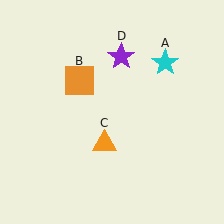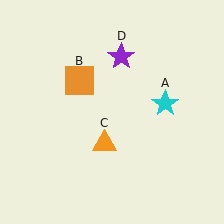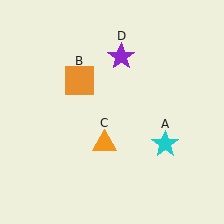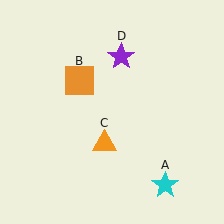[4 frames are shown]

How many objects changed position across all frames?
1 object changed position: cyan star (object A).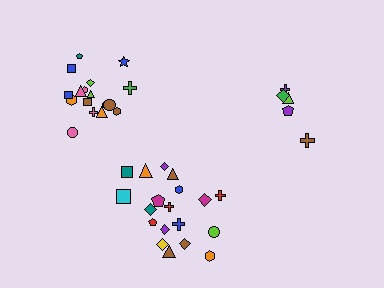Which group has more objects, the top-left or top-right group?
The top-left group.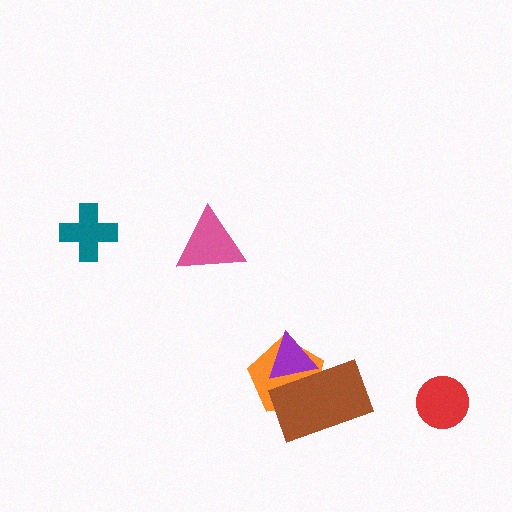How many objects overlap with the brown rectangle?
2 objects overlap with the brown rectangle.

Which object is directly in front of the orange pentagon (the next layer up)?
The purple triangle is directly in front of the orange pentagon.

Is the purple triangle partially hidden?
Yes, it is partially covered by another shape.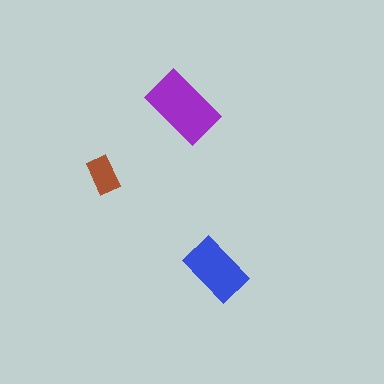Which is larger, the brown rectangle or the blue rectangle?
The blue one.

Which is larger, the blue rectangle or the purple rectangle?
The purple one.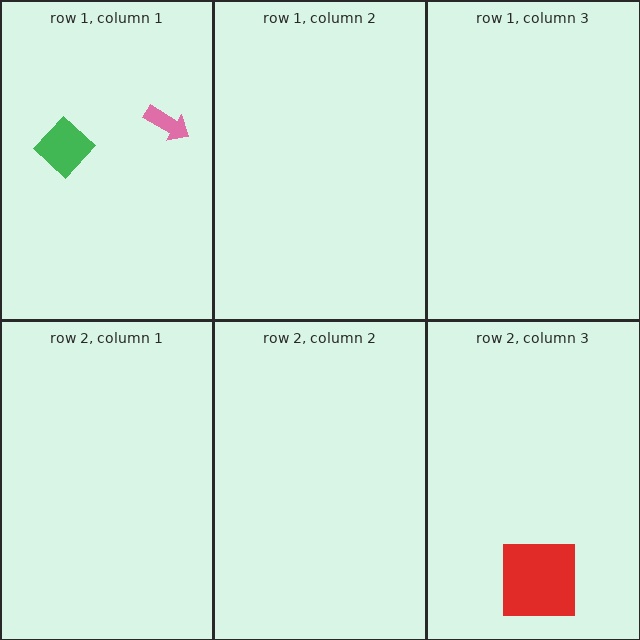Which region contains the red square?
The row 2, column 3 region.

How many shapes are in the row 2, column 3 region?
1.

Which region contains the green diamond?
The row 1, column 1 region.